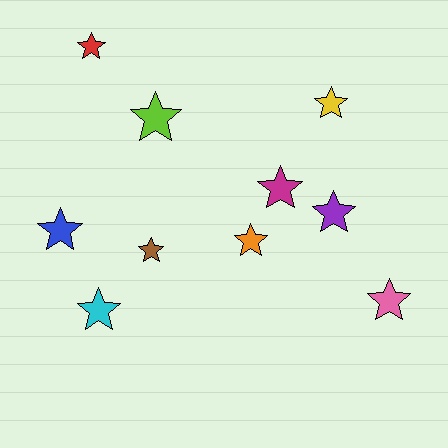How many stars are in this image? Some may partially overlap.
There are 10 stars.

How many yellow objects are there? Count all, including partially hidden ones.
There is 1 yellow object.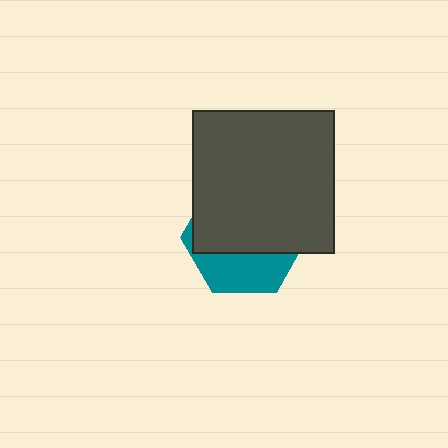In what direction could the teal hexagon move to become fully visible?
The teal hexagon could move down. That would shift it out from behind the dark gray square entirely.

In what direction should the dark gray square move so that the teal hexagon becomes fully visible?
The dark gray square should move up. That is the shortest direction to clear the overlap and leave the teal hexagon fully visible.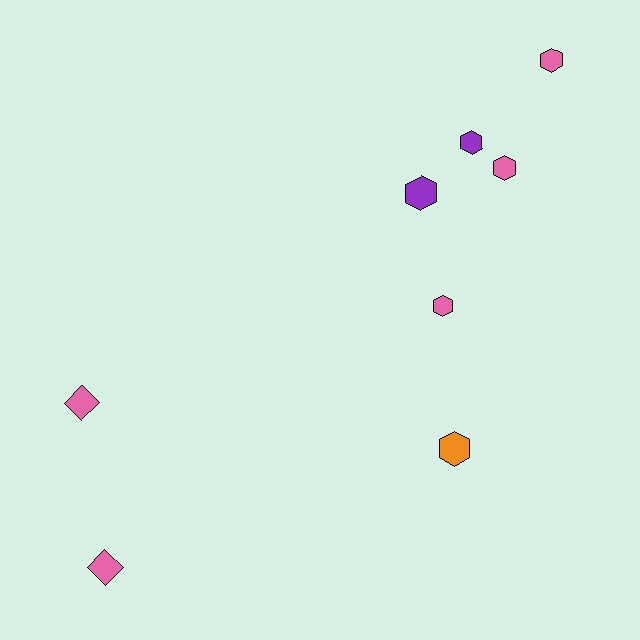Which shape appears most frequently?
Hexagon, with 6 objects.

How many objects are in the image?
There are 8 objects.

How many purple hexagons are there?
There are 2 purple hexagons.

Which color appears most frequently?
Pink, with 5 objects.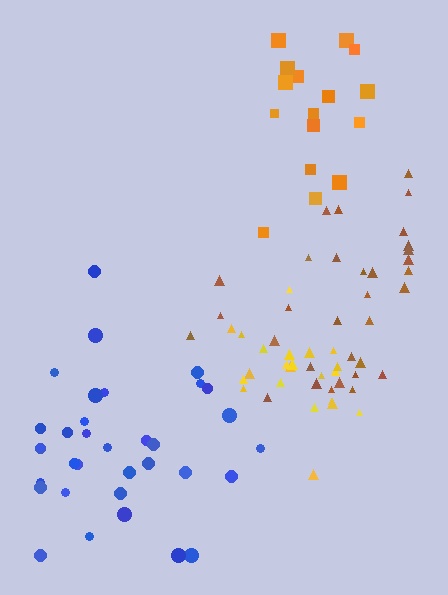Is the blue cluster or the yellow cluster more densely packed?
Yellow.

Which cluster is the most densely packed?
Yellow.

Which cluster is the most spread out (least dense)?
Orange.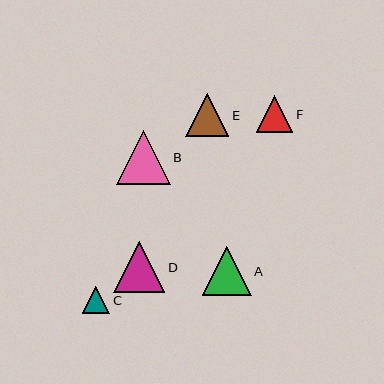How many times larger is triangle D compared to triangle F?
Triangle D is approximately 1.4 times the size of triangle F.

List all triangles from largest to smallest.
From largest to smallest: B, D, A, E, F, C.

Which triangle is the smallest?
Triangle C is the smallest with a size of approximately 27 pixels.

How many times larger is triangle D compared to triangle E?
Triangle D is approximately 1.2 times the size of triangle E.